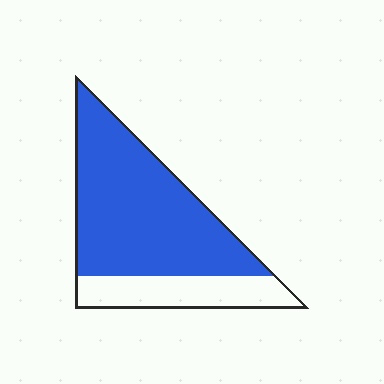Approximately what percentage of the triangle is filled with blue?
Approximately 75%.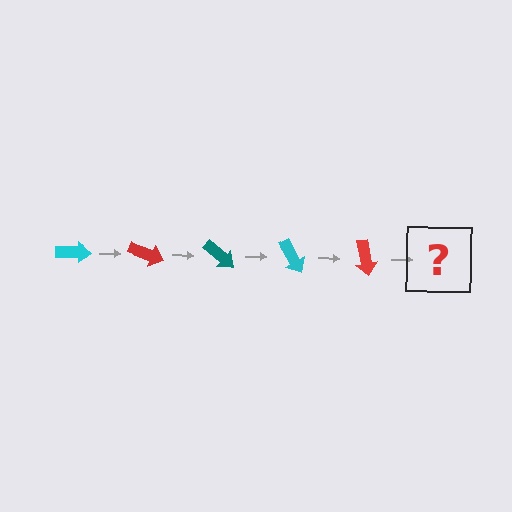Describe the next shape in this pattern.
It should be a teal arrow, rotated 100 degrees from the start.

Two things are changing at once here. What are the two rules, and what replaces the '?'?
The two rules are that it rotates 20 degrees each step and the color cycles through cyan, red, and teal. The '?' should be a teal arrow, rotated 100 degrees from the start.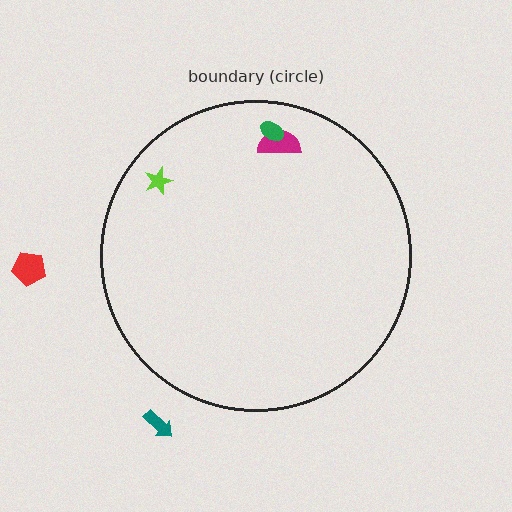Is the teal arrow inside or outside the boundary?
Outside.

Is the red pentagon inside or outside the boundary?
Outside.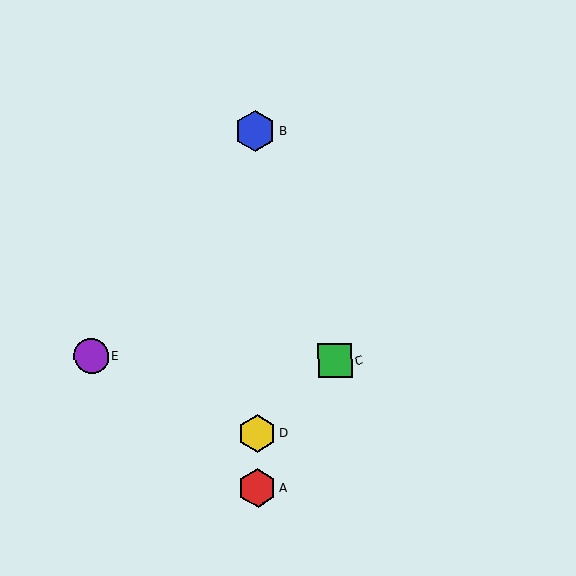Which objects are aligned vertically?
Objects A, B, D are aligned vertically.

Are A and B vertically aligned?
Yes, both are at x≈257.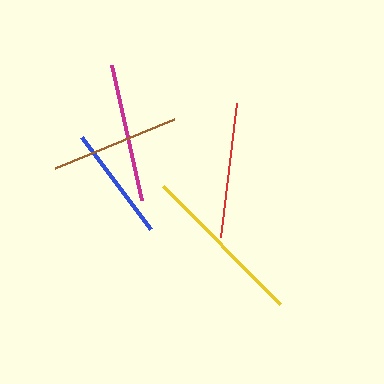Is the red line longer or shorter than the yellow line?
The yellow line is longer than the red line.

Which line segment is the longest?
The yellow line is the longest at approximately 166 pixels.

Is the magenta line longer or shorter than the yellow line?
The yellow line is longer than the magenta line.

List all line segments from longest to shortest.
From longest to shortest: yellow, magenta, red, brown, blue.